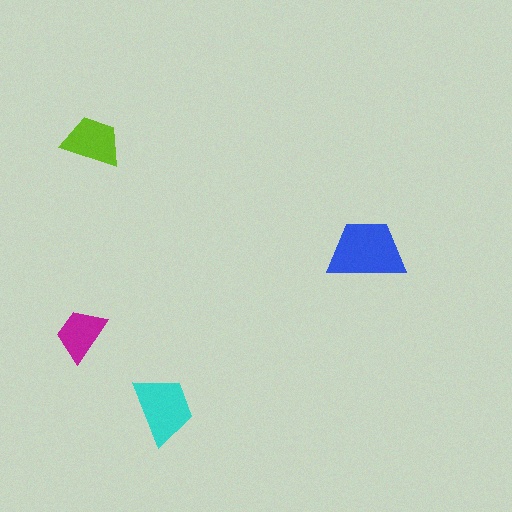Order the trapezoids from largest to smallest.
the blue one, the cyan one, the lime one, the magenta one.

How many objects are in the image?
There are 4 objects in the image.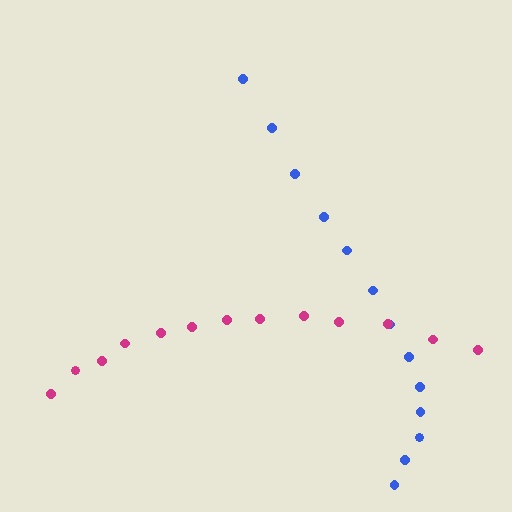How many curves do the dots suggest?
There are 2 distinct paths.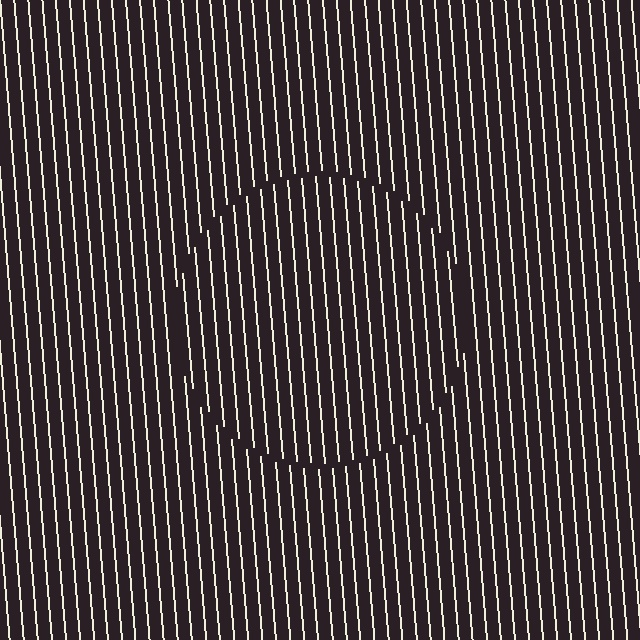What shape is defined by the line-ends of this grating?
An illusory circle. The interior of the shape contains the same grating, shifted by half a period — the contour is defined by the phase discontinuity where line-ends from the inner and outer gratings abut.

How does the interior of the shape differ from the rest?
The interior of the shape contains the same grating, shifted by half a period — the contour is defined by the phase discontinuity where line-ends from the inner and outer gratings abut.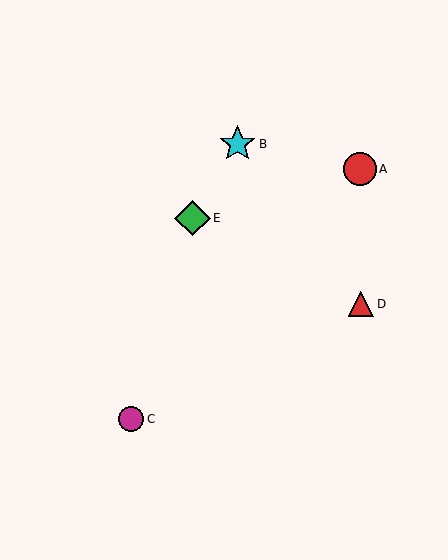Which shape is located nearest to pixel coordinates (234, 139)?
The cyan star (labeled B) at (238, 144) is nearest to that location.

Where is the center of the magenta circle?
The center of the magenta circle is at (131, 419).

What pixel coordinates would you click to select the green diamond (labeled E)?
Click at (192, 218) to select the green diamond E.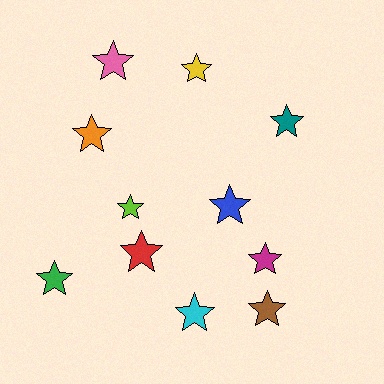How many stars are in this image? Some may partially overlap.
There are 11 stars.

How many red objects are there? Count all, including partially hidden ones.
There is 1 red object.